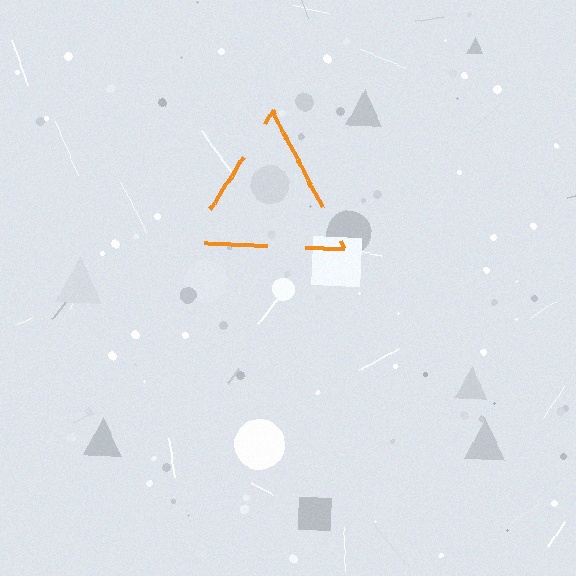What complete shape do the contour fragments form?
The contour fragments form a triangle.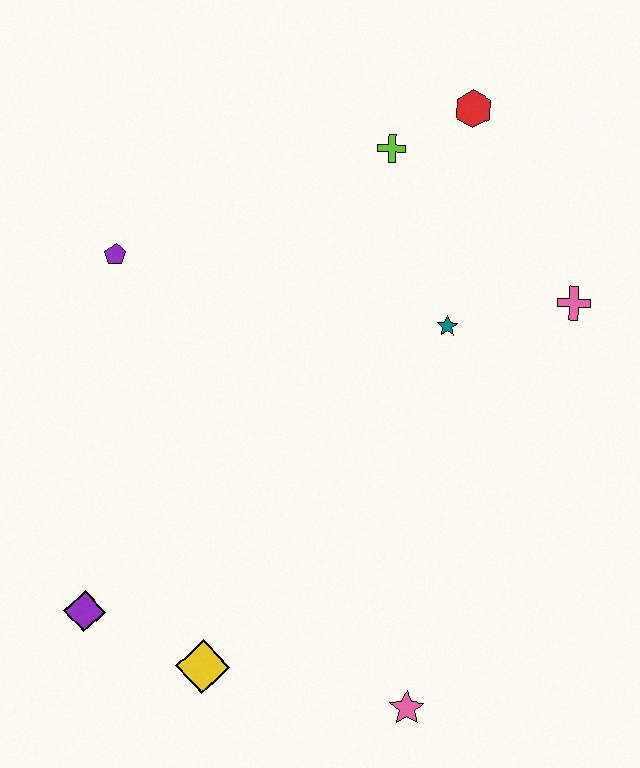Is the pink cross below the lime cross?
Yes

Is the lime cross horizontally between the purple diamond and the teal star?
Yes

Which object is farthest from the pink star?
The red hexagon is farthest from the pink star.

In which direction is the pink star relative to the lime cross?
The pink star is below the lime cross.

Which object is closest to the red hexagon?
The lime cross is closest to the red hexagon.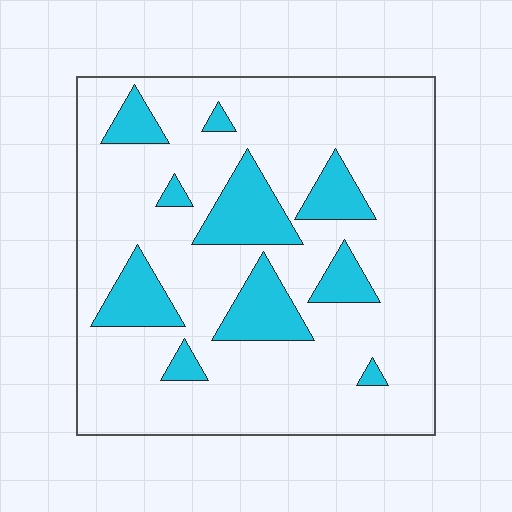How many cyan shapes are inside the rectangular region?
10.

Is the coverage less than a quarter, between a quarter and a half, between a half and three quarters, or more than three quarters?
Less than a quarter.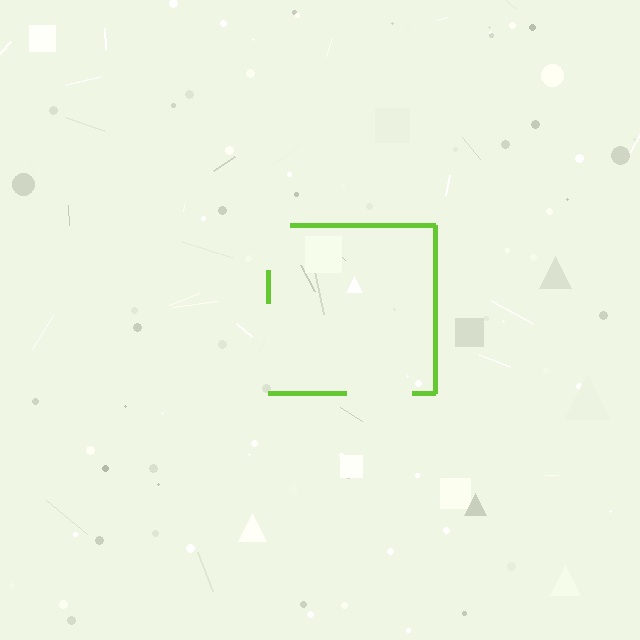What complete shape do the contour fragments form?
The contour fragments form a square.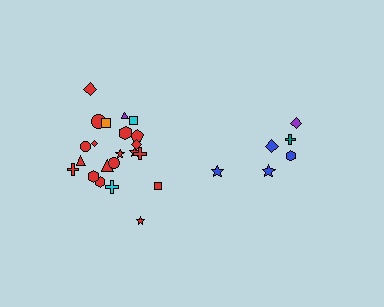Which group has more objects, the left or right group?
The left group.